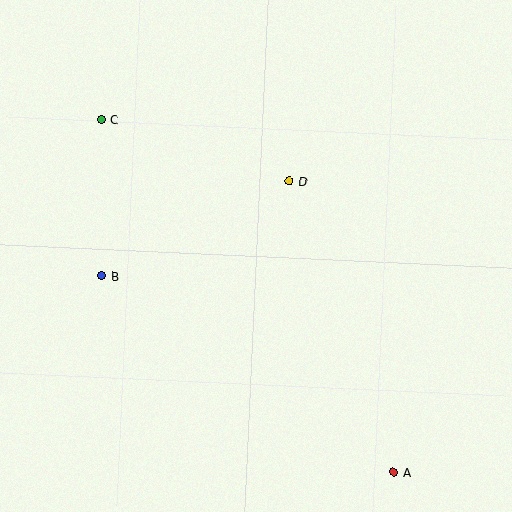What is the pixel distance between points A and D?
The distance between A and D is 310 pixels.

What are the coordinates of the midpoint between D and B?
The midpoint between D and B is at (195, 228).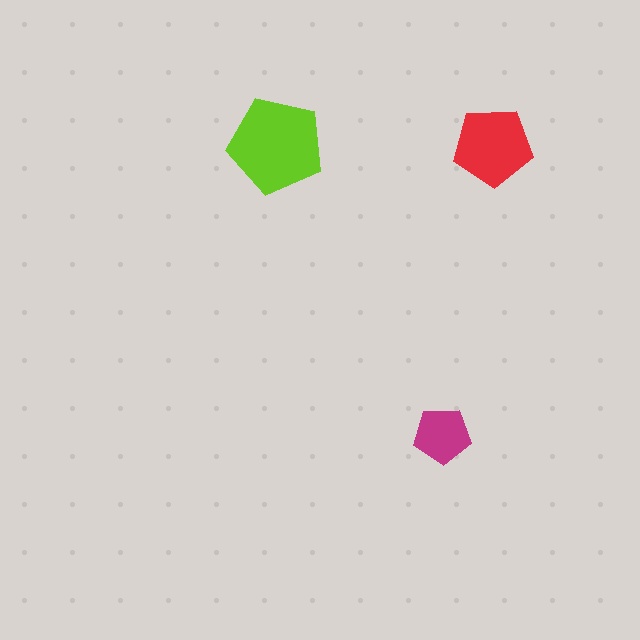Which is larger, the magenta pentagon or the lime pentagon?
The lime one.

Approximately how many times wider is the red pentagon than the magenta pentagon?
About 1.5 times wider.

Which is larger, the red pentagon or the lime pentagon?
The lime one.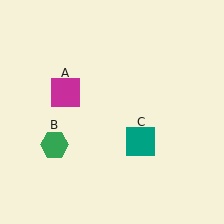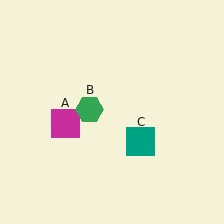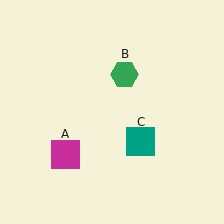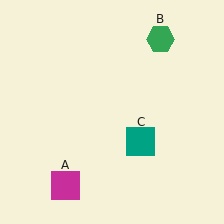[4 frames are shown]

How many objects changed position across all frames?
2 objects changed position: magenta square (object A), green hexagon (object B).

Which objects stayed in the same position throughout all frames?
Teal square (object C) remained stationary.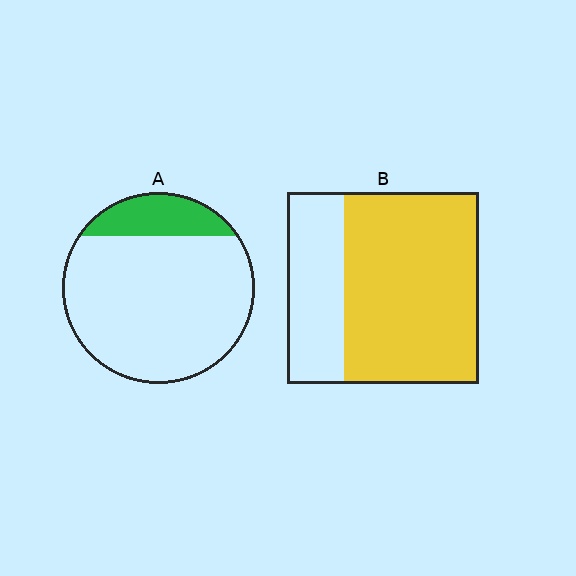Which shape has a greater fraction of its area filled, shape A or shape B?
Shape B.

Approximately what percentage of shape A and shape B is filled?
A is approximately 15% and B is approximately 70%.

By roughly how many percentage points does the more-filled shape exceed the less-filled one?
By roughly 55 percentage points (B over A).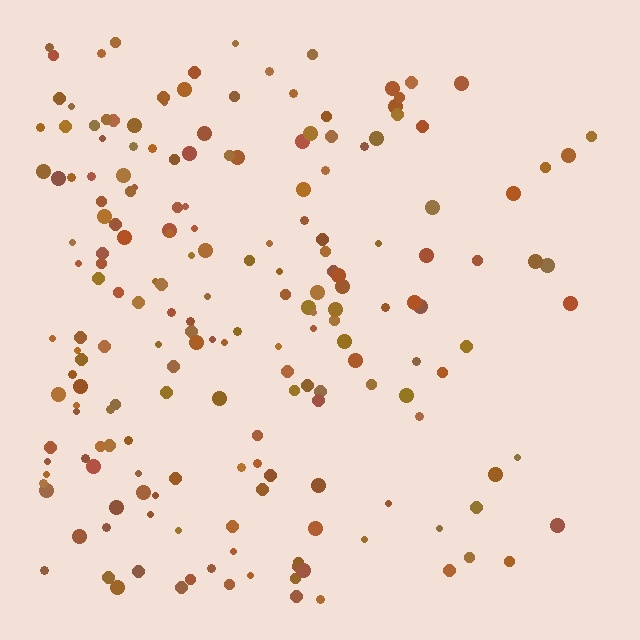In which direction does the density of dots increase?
From right to left, with the left side densest.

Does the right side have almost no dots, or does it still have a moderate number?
Still a moderate number, just noticeably fewer than the left.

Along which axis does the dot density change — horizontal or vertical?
Horizontal.